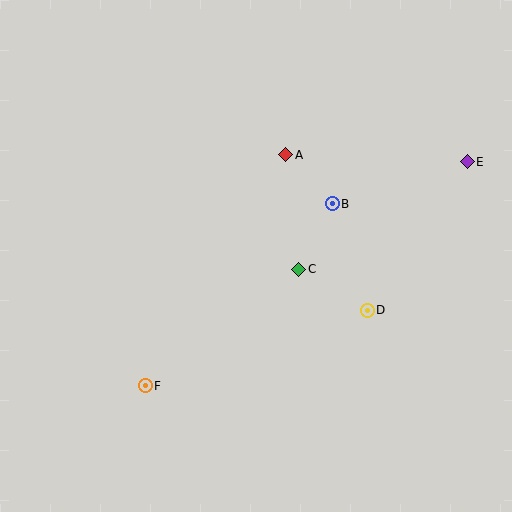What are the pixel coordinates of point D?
Point D is at (367, 310).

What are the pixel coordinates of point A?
Point A is at (286, 155).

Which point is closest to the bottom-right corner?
Point D is closest to the bottom-right corner.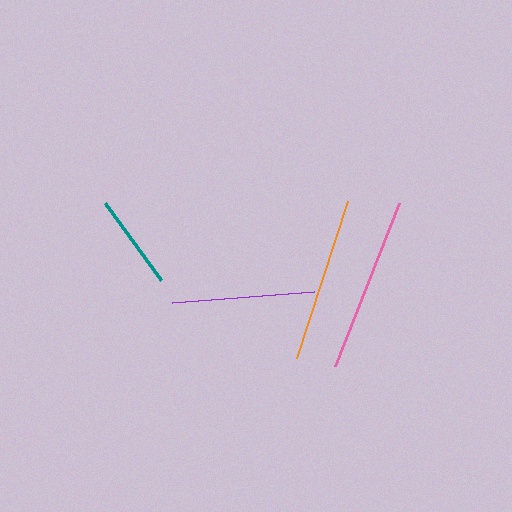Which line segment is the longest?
The pink line is the longest at approximately 175 pixels.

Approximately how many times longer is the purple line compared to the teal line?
The purple line is approximately 1.5 times the length of the teal line.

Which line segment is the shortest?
The teal line is the shortest at approximately 96 pixels.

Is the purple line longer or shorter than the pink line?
The pink line is longer than the purple line.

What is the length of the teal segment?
The teal segment is approximately 96 pixels long.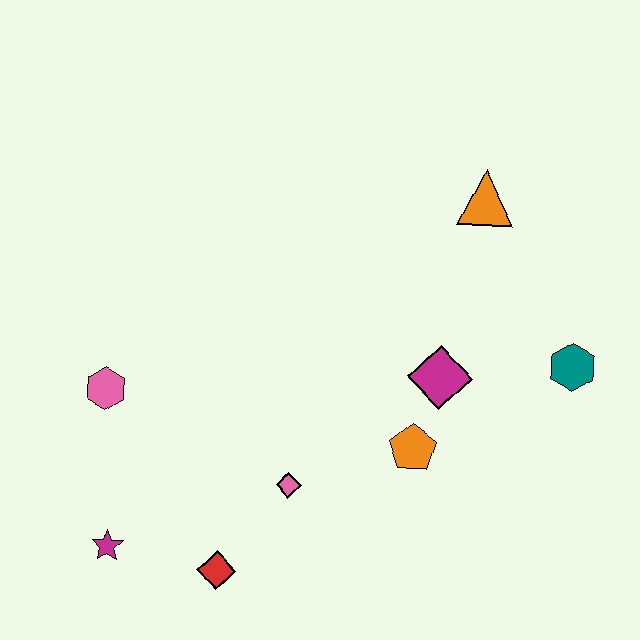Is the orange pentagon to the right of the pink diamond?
Yes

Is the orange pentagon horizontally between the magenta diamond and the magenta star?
Yes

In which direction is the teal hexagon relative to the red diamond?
The teal hexagon is to the right of the red diamond.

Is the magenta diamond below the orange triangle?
Yes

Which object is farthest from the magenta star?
The orange triangle is farthest from the magenta star.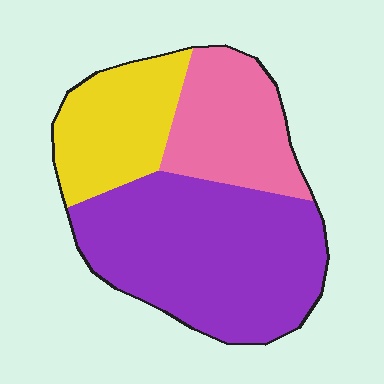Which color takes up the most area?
Purple, at roughly 50%.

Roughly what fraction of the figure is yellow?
Yellow takes up about one quarter (1/4) of the figure.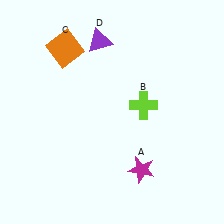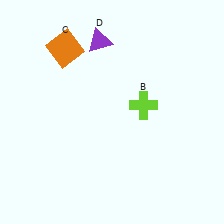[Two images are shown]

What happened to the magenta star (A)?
The magenta star (A) was removed in Image 2. It was in the bottom-right area of Image 1.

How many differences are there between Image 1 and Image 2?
There is 1 difference between the two images.